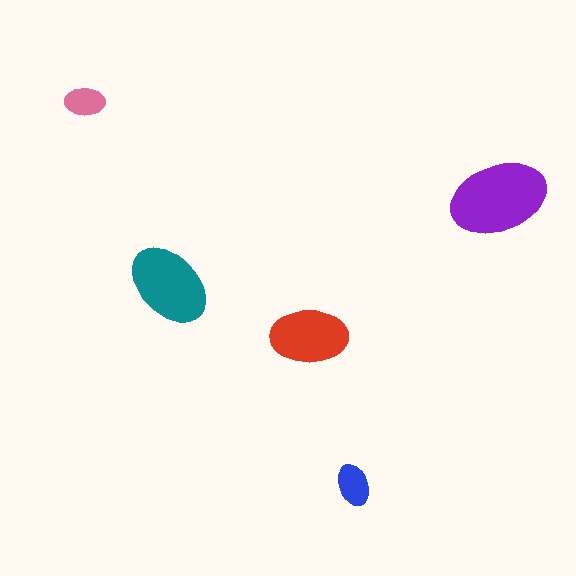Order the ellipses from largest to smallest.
the purple one, the teal one, the red one, the blue one, the pink one.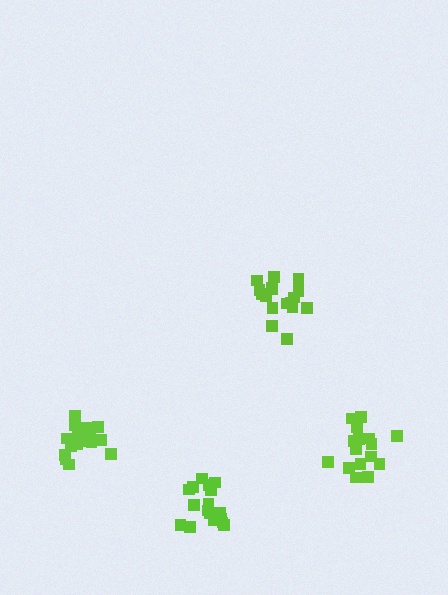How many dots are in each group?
Group 1: 17 dots, Group 2: 17 dots, Group 3: 17 dots, Group 4: 17 dots (68 total).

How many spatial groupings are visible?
There are 4 spatial groupings.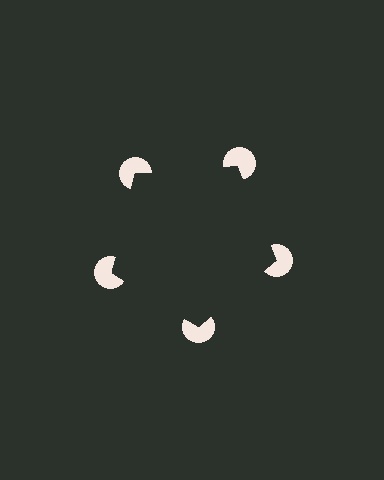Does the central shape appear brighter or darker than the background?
It typically appears slightly darker than the background, even though no actual brightness change is drawn.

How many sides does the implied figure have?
5 sides.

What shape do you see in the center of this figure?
An illusory pentagon — its edges are inferred from the aligned wedge cuts in the pac-man discs, not physically drawn.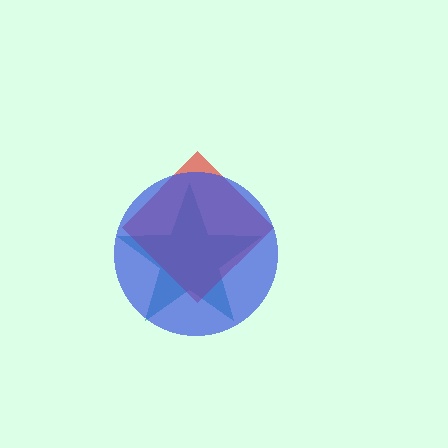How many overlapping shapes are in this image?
There are 3 overlapping shapes in the image.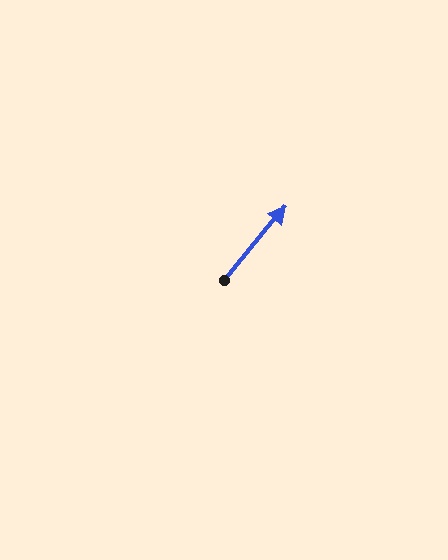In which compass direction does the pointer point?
Northeast.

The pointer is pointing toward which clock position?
Roughly 1 o'clock.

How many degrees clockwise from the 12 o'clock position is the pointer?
Approximately 40 degrees.